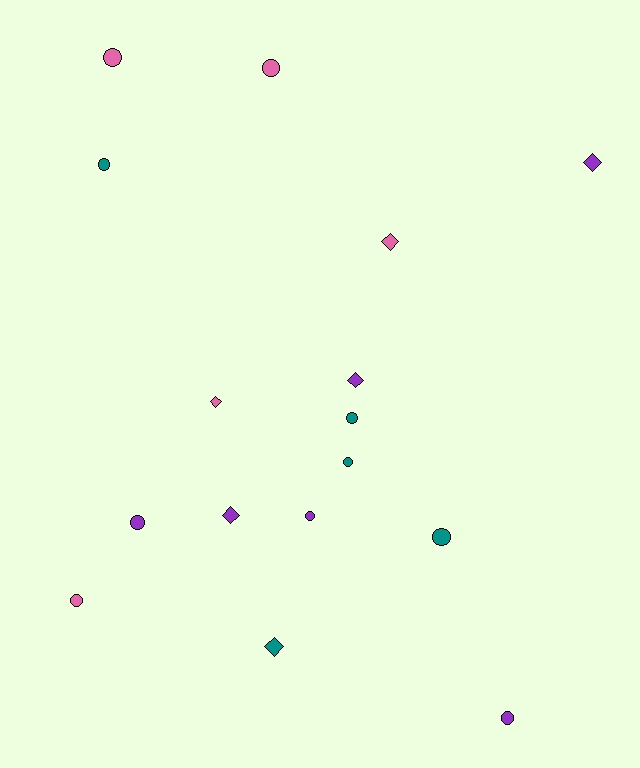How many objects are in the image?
There are 16 objects.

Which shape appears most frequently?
Circle, with 10 objects.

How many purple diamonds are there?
There are 3 purple diamonds.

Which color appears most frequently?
Purple, with 6 objects.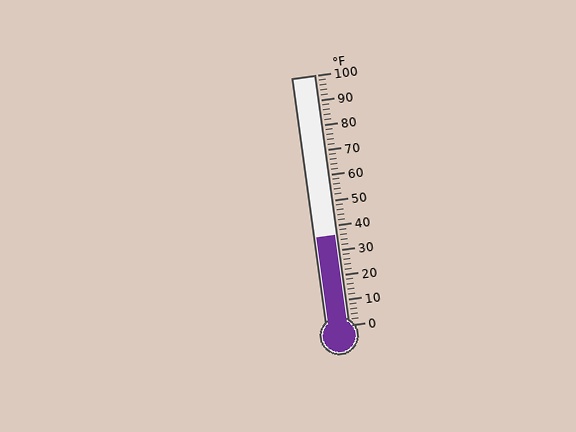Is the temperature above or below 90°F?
The temperature is below 90°F.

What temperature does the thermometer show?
The thermometer shows approximately 36°F.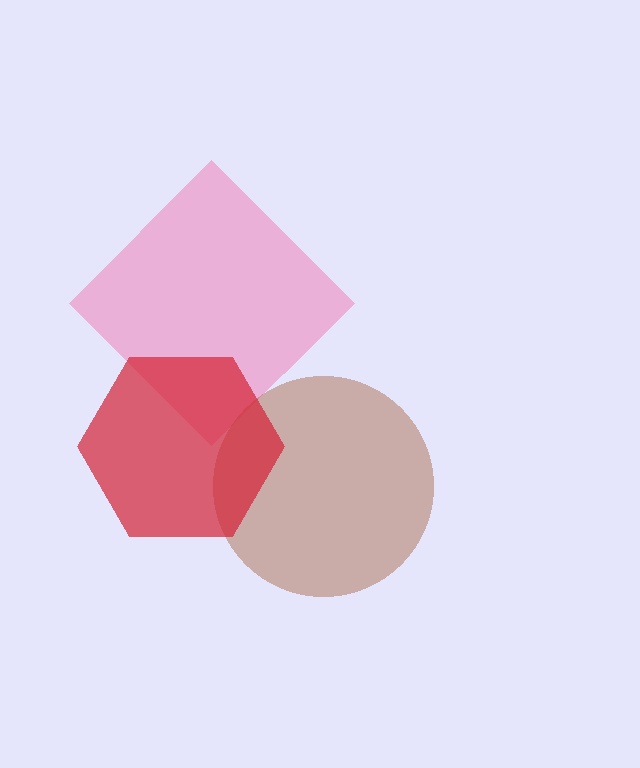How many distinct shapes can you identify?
There are 3 distinct shapes: a pink diamond, a brown circle, a red hexagon.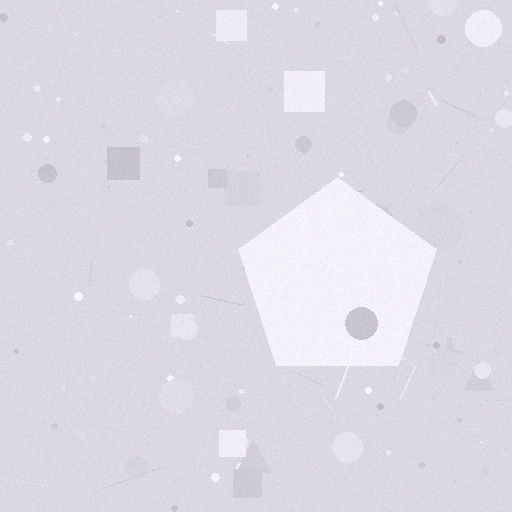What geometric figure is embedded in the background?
A pentagon is embedded in the background.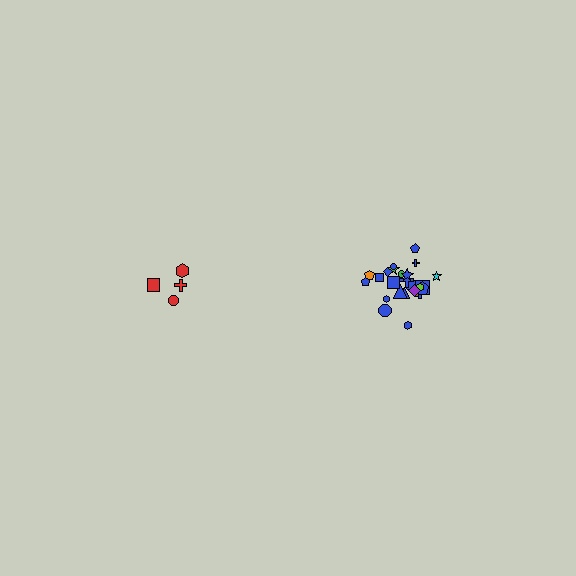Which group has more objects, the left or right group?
The right group.